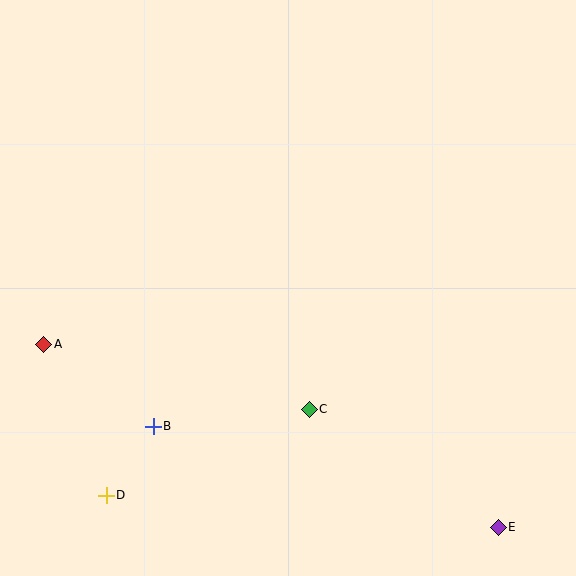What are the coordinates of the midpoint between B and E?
The midpoint between B and E is at (326, 477).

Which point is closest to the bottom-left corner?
Point D is closest to the bottom-left corner.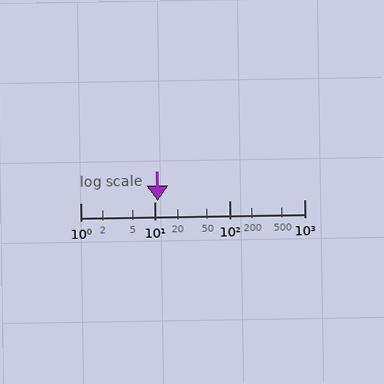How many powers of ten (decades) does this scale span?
The scale spans 3 decades, from 1 to 1000.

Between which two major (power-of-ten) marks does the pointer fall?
The pointer is between 10 and 100.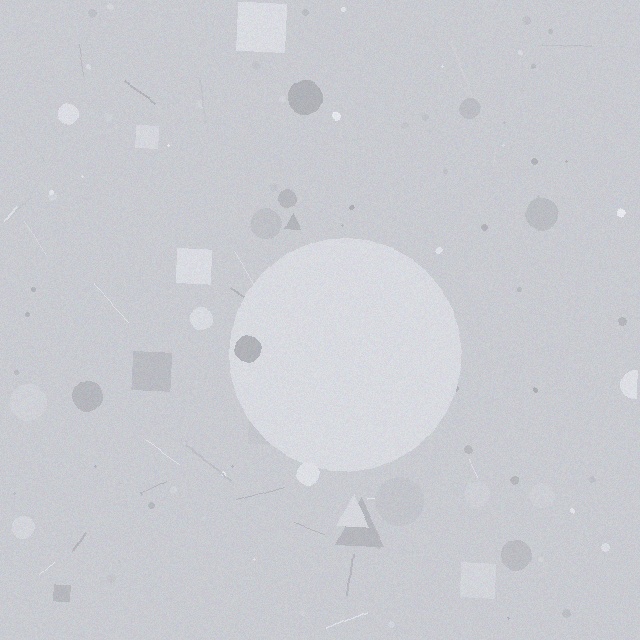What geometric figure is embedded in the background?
A circle is embedded in the background.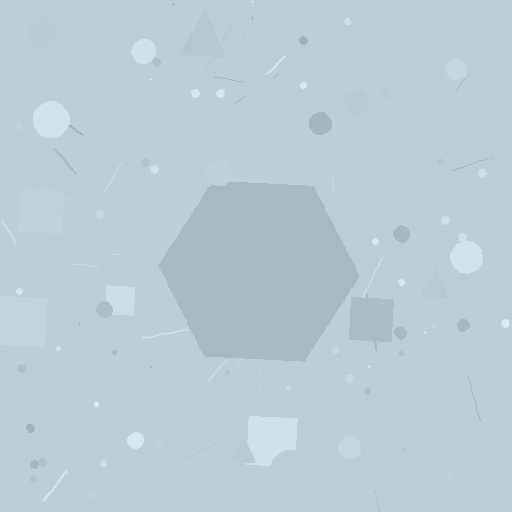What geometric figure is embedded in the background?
A hexagon is embedded in the background.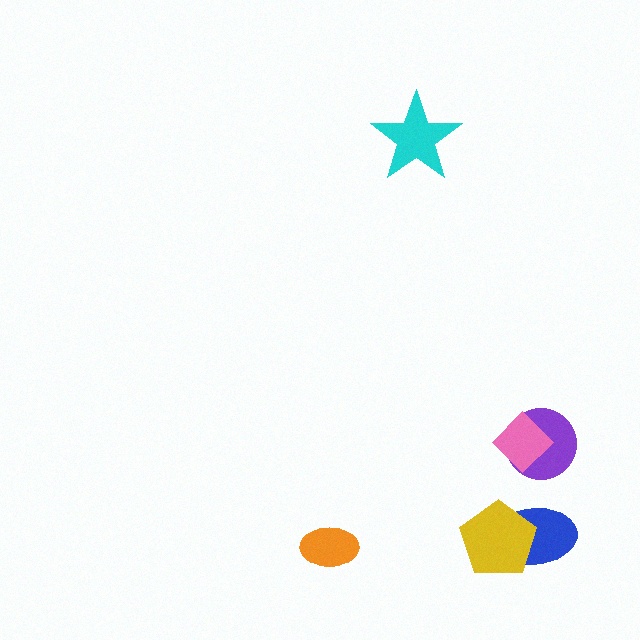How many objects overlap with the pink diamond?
1 object overlaps with the pink diamond.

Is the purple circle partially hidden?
Yes, it is partially covered by another shape.